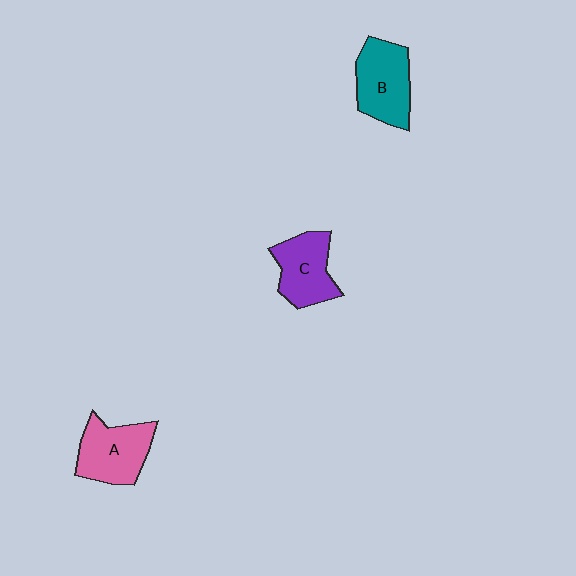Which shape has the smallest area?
Shape C (purple).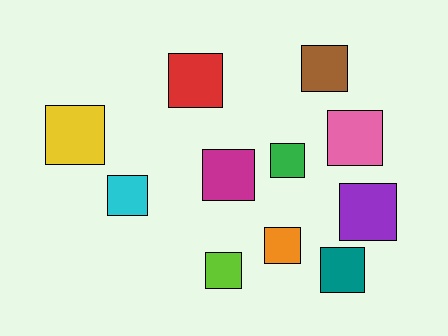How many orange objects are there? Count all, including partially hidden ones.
There is 1 orange object.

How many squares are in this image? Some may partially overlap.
There are 11 squares.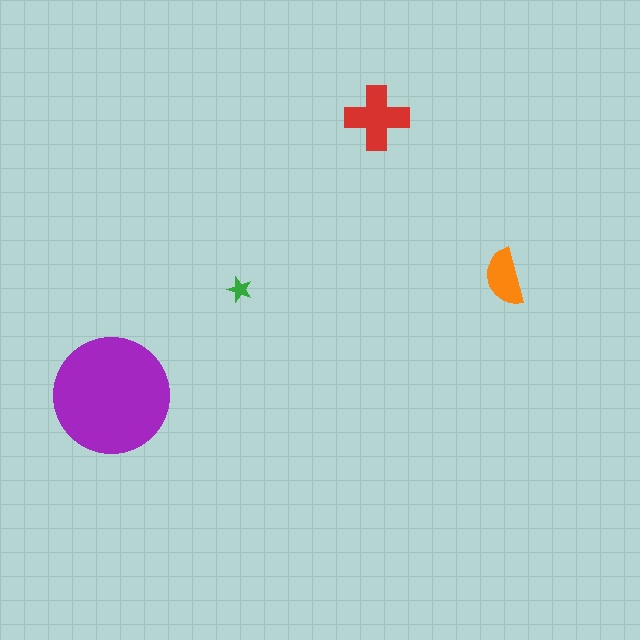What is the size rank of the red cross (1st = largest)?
2nd.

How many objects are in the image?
There are 4 objects in the image.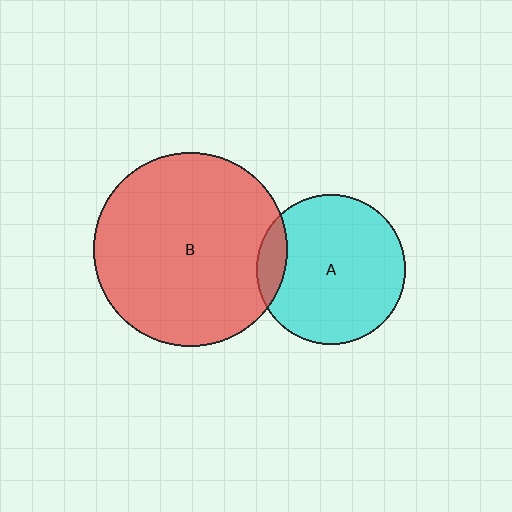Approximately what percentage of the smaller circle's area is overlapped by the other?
Approximately 10%.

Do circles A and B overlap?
Yes.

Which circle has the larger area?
Circle B (red).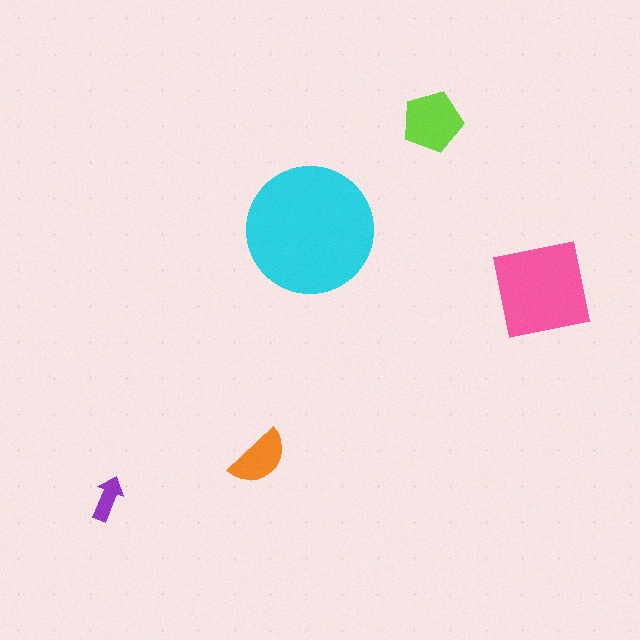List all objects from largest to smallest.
The cyan circle, the pink square, the lime pentagon, the orange semicircle, the purple arrow.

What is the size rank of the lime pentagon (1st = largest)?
3rd.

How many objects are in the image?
There are 5 objects in the image.